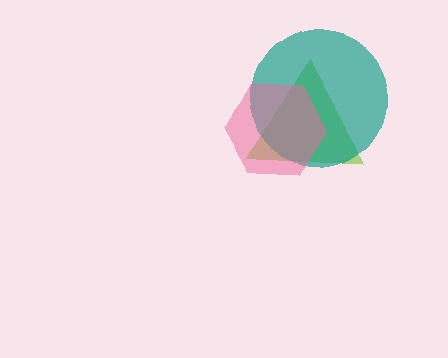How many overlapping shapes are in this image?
There are 3 overlapping shapes in the image.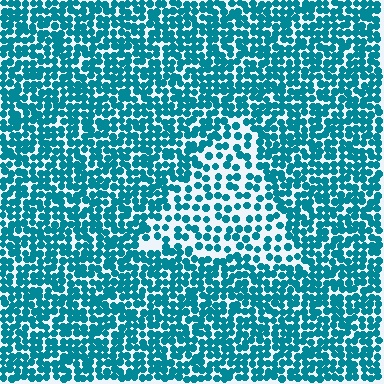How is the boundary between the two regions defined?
The boundary is defined by a change in element density (approximately 1.9x ratio). All elements are the same color, size, and shape.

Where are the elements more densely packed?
The elements are more densely packed outside the triangle boundary.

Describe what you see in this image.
The image contains small teal elements arranged at two different densities. A triangle-shaped region is visible where the elements are less densely packed than the surrounding area.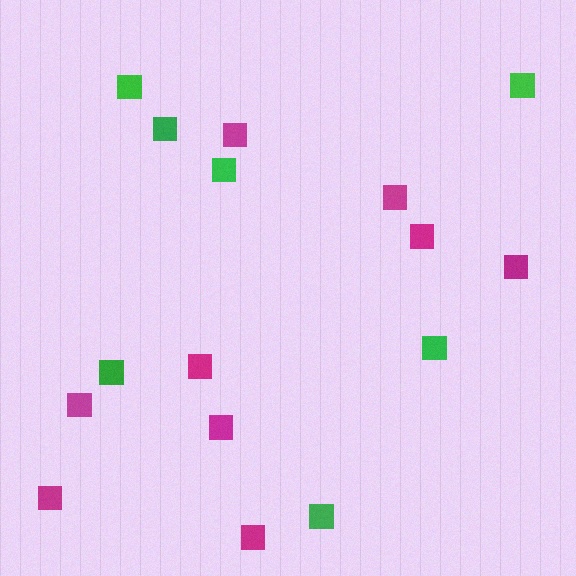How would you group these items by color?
There are 2 groups: one group of green squares (7) and one group of magenta squares (9).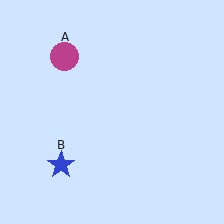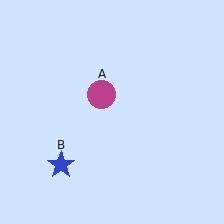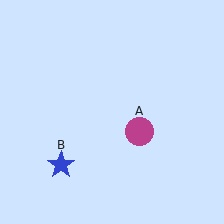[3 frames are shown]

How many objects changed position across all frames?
1 object changed position: magenta circle (object A).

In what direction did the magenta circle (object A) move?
The magenta circle (object A) moved down and to the right.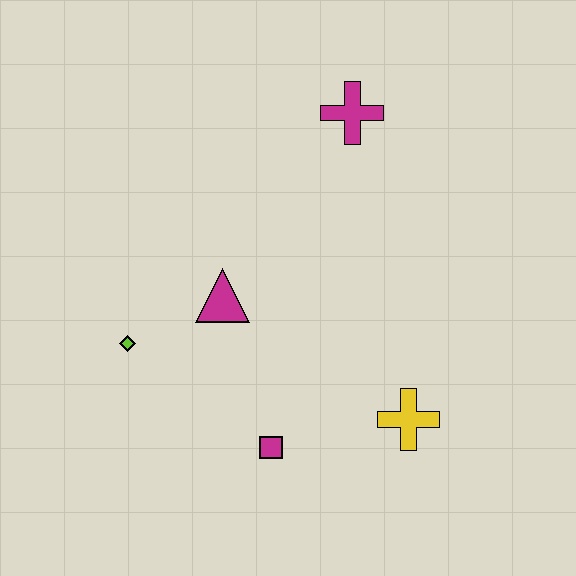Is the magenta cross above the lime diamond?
Yes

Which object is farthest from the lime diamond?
The magenta cross is farthest from the lime diamond.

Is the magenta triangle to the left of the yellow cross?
Yes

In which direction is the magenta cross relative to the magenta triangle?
The magenta cross is above the magenta triangle.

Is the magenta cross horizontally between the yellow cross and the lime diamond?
Yes